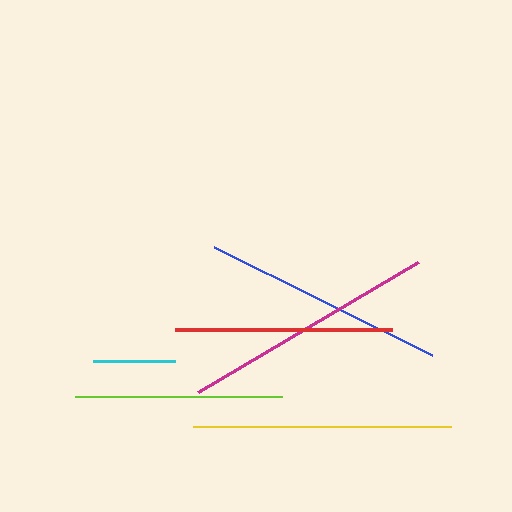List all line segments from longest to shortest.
From longest to shortest: yellow, magenta, blue, red, lime, cyan.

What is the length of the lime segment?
The lime segment is approximately 207 pixels long.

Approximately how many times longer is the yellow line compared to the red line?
The yellow line is approximately 1.2 times the length of the red line.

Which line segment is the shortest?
The cyan line is the shortest at approximately 83 pixels.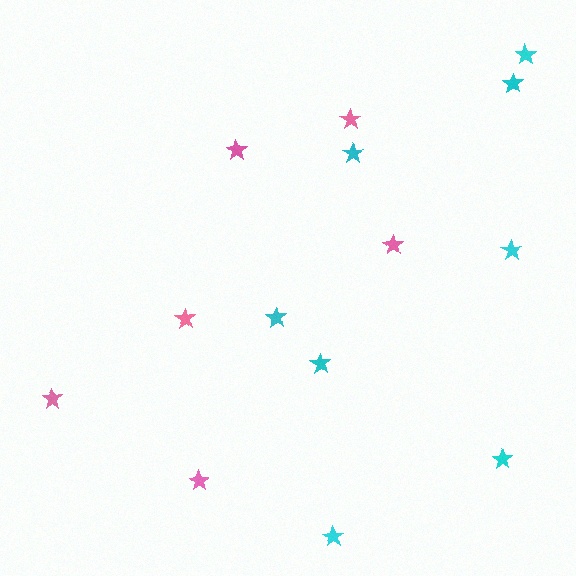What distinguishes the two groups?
There are 2 groups: one group of pink stars (6) and one group of cyan stars (8).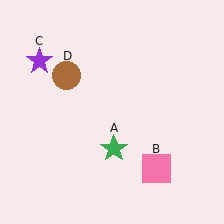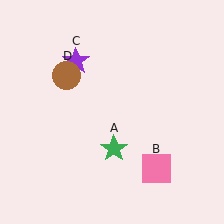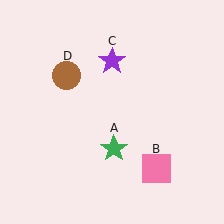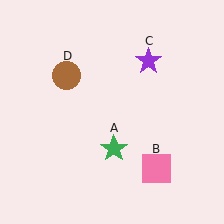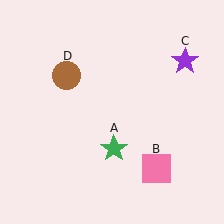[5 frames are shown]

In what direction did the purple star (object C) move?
The purple star (object C) moved right.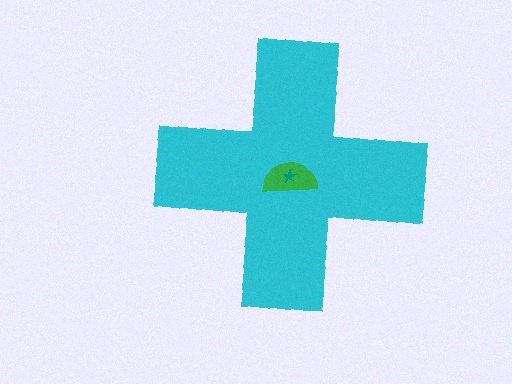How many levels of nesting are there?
3.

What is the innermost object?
The teal star.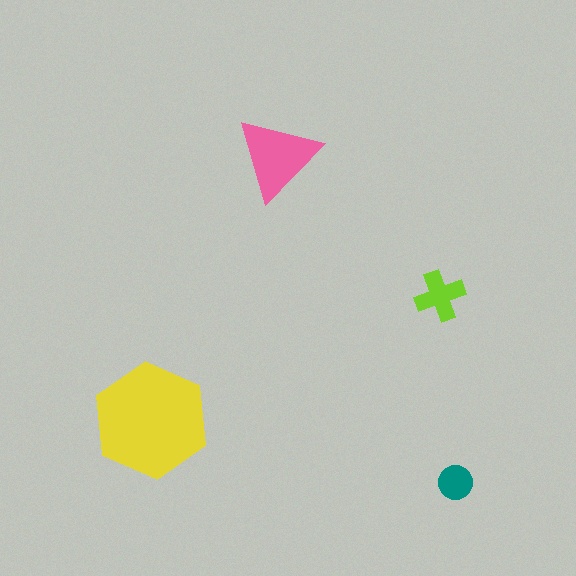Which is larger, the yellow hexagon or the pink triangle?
The yellow hexagon.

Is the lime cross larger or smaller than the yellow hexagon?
Smaller.